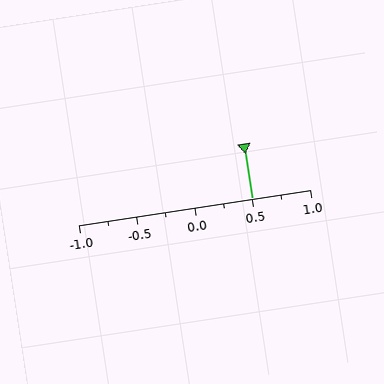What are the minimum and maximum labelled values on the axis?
The axis runs from -1.0 to 1.0.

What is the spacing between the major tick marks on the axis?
The major ticks are spaced 0.5 apart.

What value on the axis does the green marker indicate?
The marker indicates approximately 0.5.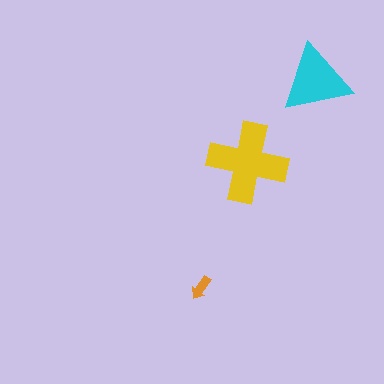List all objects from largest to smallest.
The yellow cross, the cyan triangle, the orange arrow.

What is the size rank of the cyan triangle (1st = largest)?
2nd.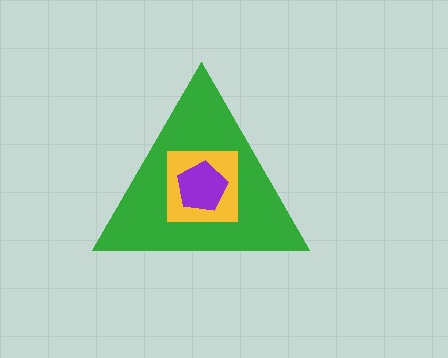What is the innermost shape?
The purple pentagon.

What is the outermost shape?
The green triangle.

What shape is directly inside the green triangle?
The yellow square.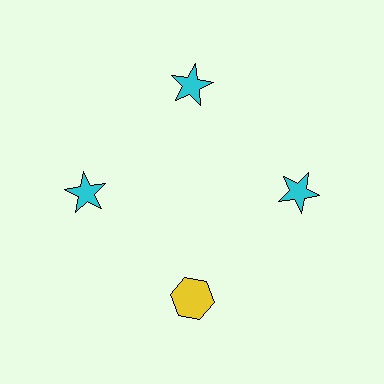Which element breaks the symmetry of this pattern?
The yellow hexagon at roughly the 6 o'clock position breaks the symmetry. All other shapes are cyan stars.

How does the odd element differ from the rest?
It differs in both color (yellow instead of cyan) and shape (hexagon instead of star).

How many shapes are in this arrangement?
There are 4 shapes arranged in a ring pattern.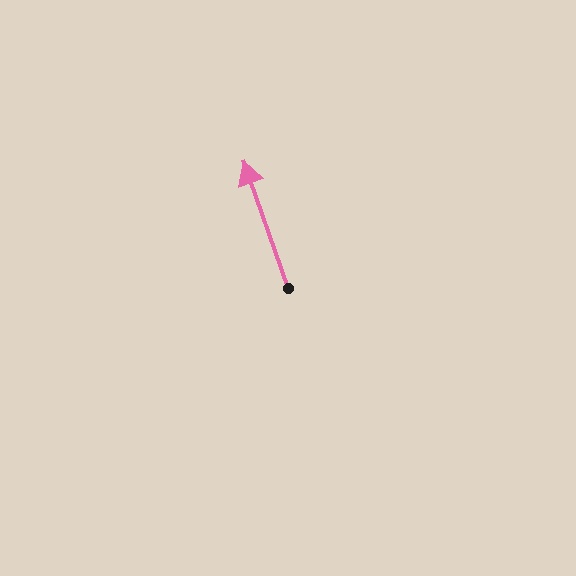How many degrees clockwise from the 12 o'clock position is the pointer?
Approximately 341 degrees.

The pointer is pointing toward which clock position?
Roughly 11 o'clock.